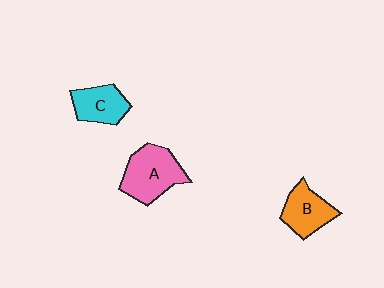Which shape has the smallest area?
Shape C (cyan).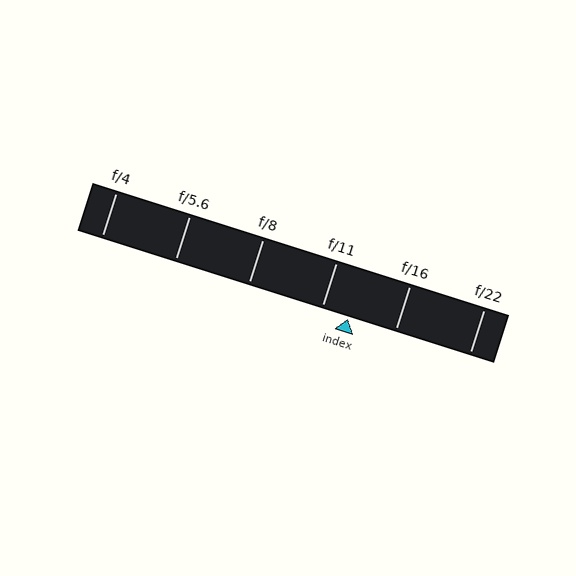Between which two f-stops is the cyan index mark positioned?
The index mark is between f/11 and f/16.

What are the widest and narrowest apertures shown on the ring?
The widest aperture shown is f/4 and the narrowest is f/22.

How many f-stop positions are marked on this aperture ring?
There are 6 f-stop positions marked.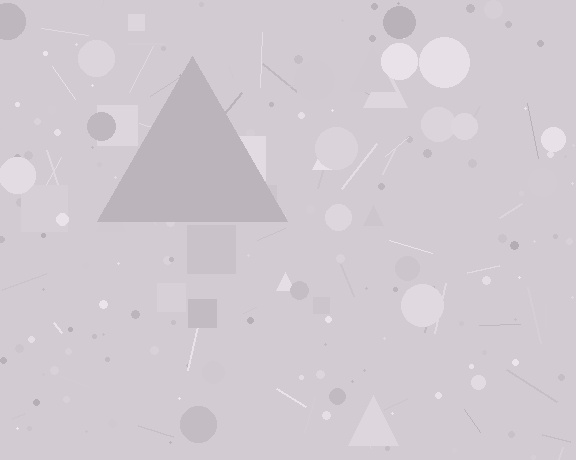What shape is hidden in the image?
A triangle is hidden in the image.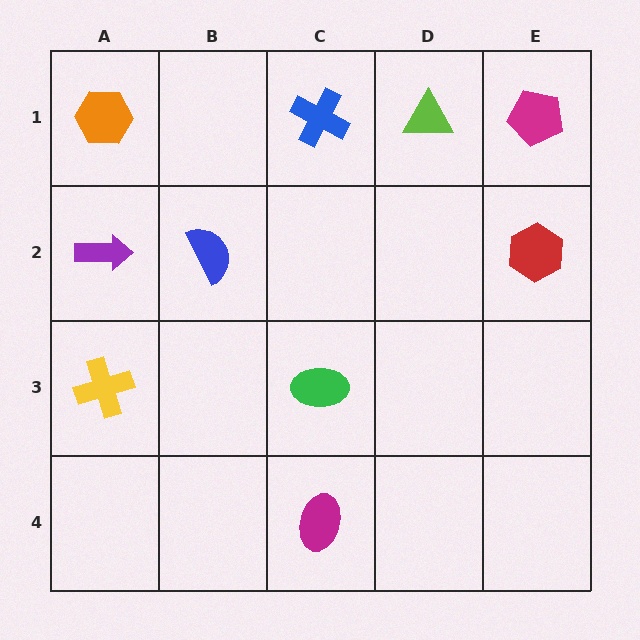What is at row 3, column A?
A yellow cross.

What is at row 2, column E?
A red hexagon.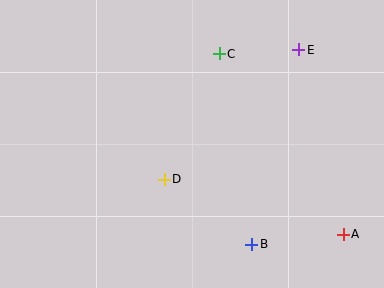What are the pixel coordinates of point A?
Point A is at (343, 234).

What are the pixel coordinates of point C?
Point C is at (219, 54).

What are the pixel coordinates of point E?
Point E is at (299, 50).